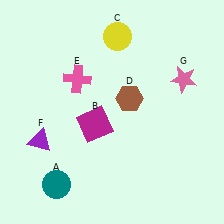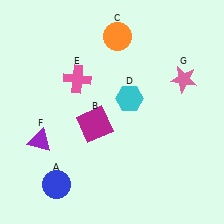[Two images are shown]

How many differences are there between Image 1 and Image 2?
There are 3 differences between the two images.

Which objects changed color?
A changed from teal to blue. C changed from yellow to orange. D changed from brown to cyan.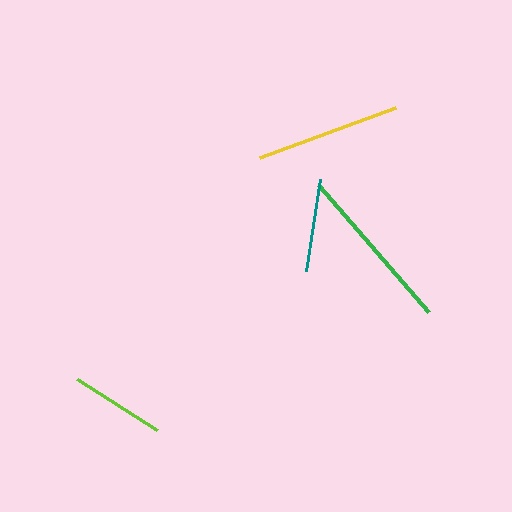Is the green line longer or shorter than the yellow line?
The green line is longer than the yellow line.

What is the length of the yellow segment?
The yellow segment is approximately 145 pixels long.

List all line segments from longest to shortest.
From longest to shortest: green, yellow, lime, teal.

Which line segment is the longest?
The green line is the longest at approximately 168 pixels.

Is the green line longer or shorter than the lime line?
The green line is longer than the lime line.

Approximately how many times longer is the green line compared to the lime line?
The green line is approximately 1.8 times the length of the lime line.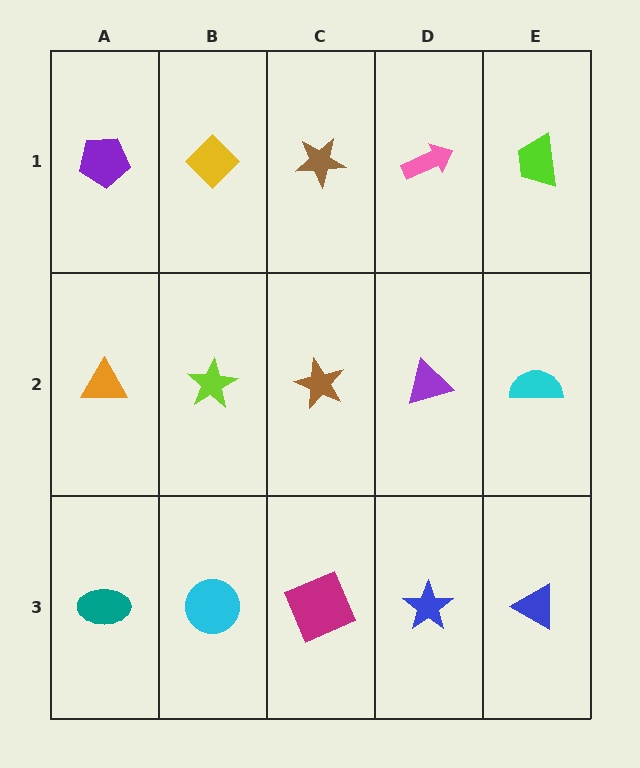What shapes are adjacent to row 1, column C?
A brown star (row 2, column C), a yellow diamond (row 1, column B), a pink arrow (row 1, column D).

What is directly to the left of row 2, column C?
A lime star.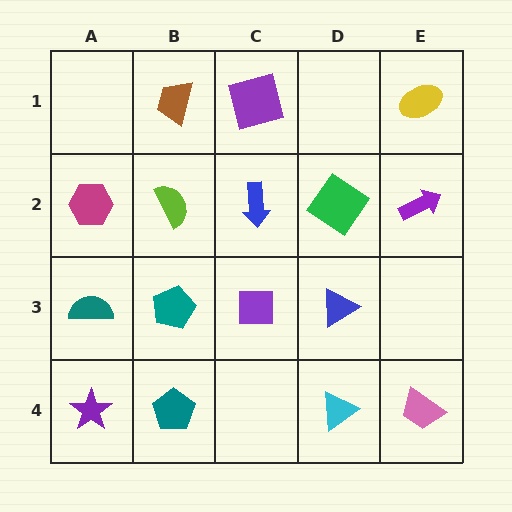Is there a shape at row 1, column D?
No, that cell is empty.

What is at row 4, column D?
A cyan triangle.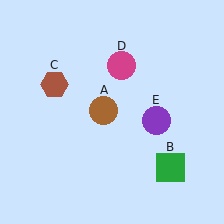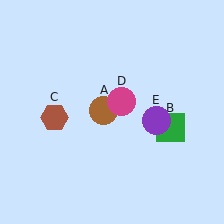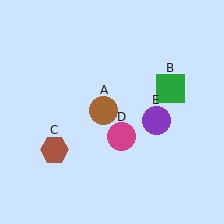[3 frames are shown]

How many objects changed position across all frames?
3 objects changed position: green square (object B), brown hexagon (object C), magenta circle (object D).